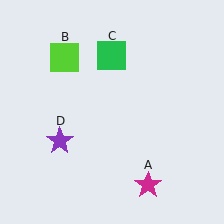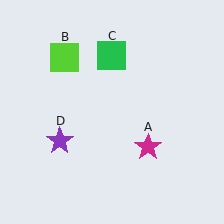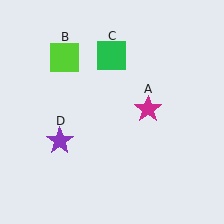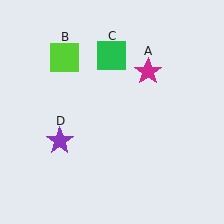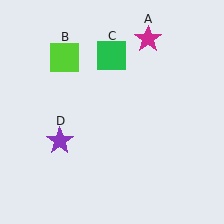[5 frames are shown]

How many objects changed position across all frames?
1 object changed position: magenta star (object A).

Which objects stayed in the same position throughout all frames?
Lime square (object B) and green square (object C) and purple star (object D) remained stationary.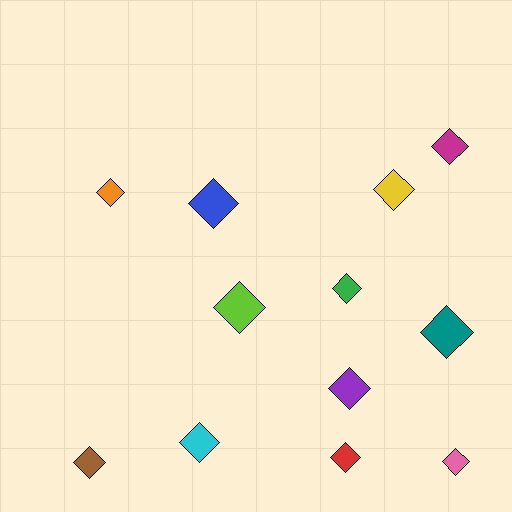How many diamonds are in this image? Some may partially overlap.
There are 12 diamonds.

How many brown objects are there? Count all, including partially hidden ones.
There is 1 brown object.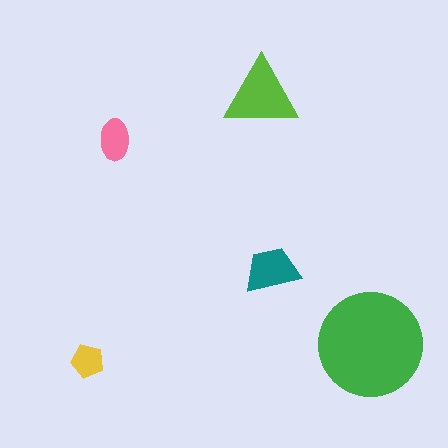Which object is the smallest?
The yellow pentagon.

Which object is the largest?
The green circle.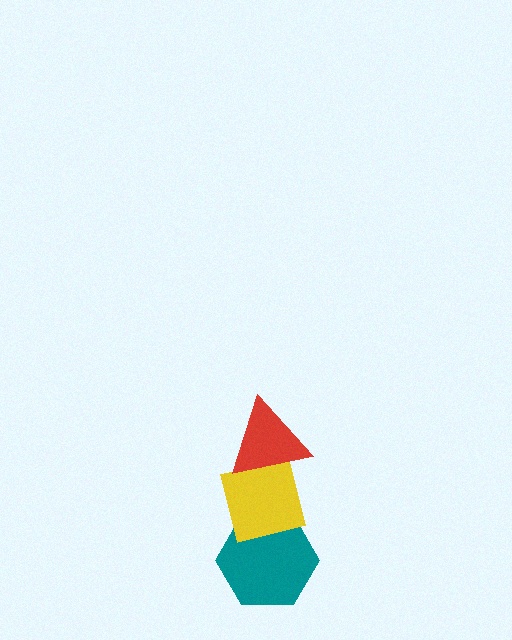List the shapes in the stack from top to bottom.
From top to bottom: the red triangle, the yellow square, the teal hexagon.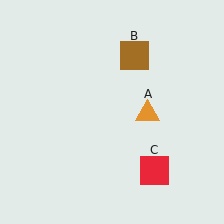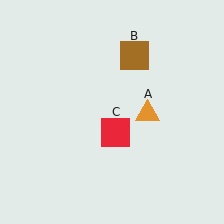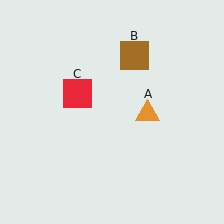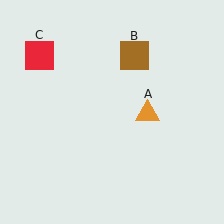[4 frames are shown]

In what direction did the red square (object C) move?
The red square (object C) moved up and to the left.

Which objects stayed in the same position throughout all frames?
Orange triangle (object A) and brown square (object B) remained stationary.